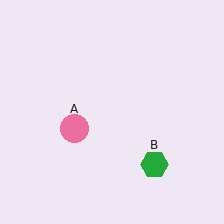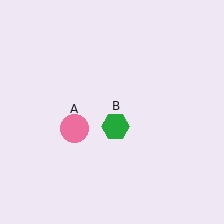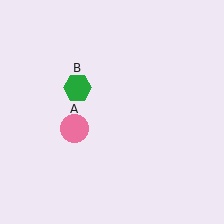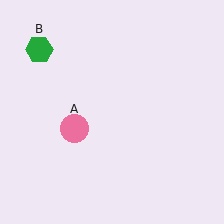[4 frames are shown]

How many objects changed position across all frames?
1 object changed position: green hexagon (object B).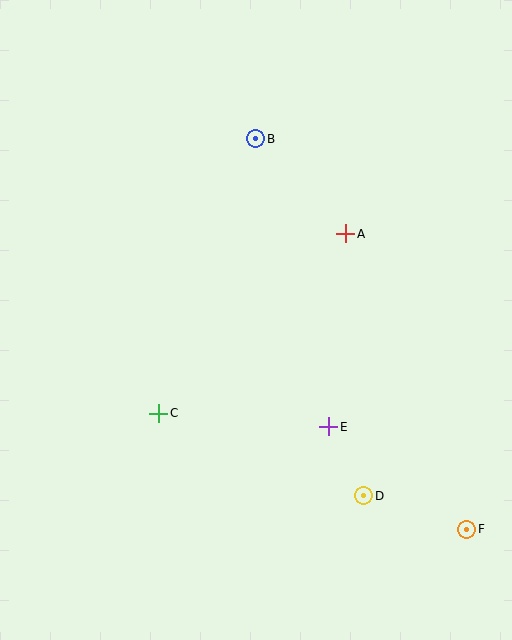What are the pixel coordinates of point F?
Point F is at (467, 529).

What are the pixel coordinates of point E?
Point E is at (329, 427).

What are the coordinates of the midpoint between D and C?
The midpoint between D and C is at (261, 455).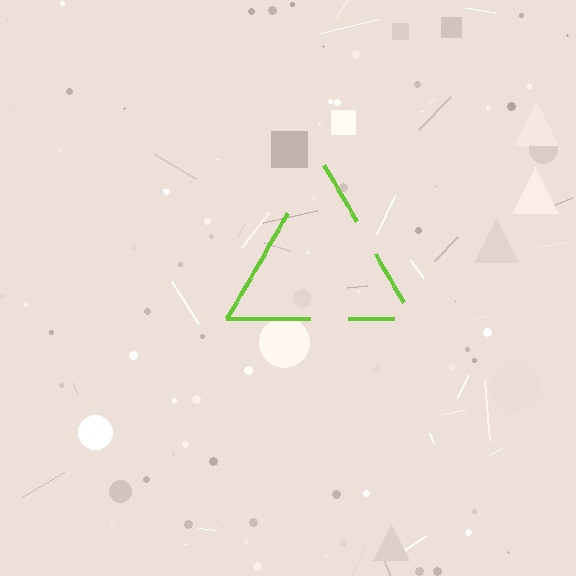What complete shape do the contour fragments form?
The contour fragments form a triangle.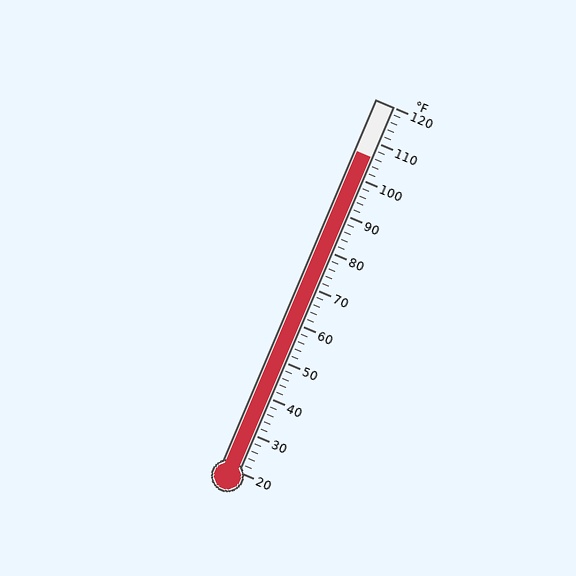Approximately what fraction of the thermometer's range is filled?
The thermometer is filled to approximately 85% of its range.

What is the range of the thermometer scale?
The thermometer scale ranges from 20°F to 120°F.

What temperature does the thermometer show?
The thermometer shows approximately 106°F.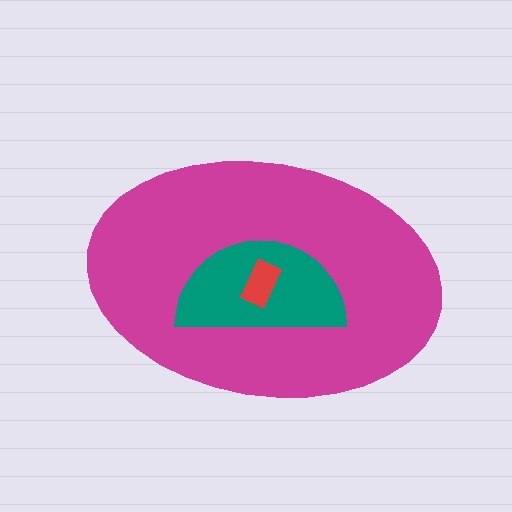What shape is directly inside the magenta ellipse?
The teal semicircle.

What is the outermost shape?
The magenta ellipse.